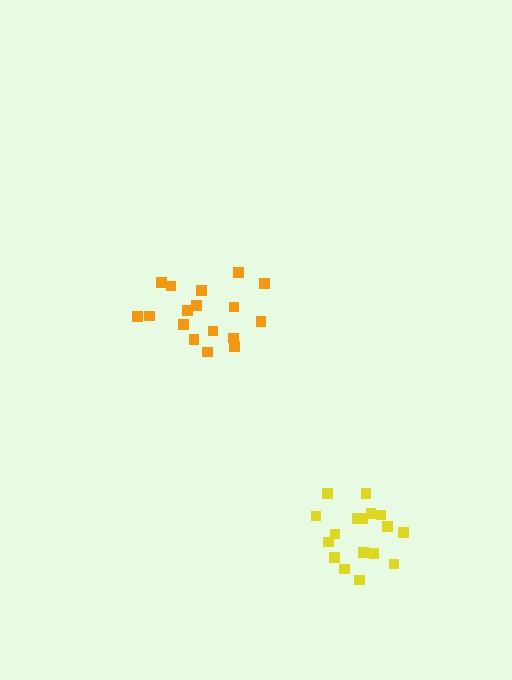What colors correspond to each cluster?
The clusters are colored: orange, yellow.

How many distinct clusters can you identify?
There are 2 distinct clusters.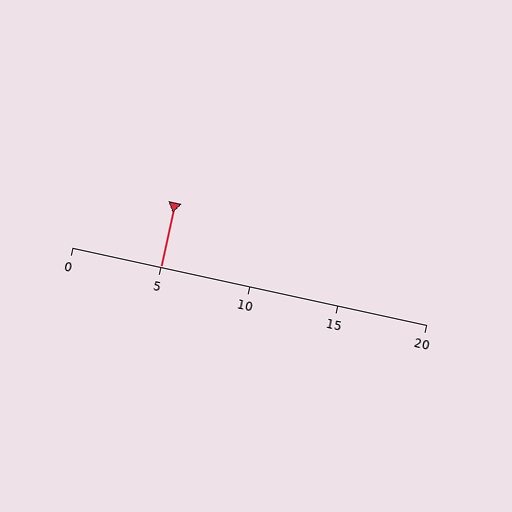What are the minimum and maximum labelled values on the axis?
The axis runs from 0 to 20.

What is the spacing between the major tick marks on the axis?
The major ticks are spaced 5 apart.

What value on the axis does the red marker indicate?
The marker indicates approximately 5.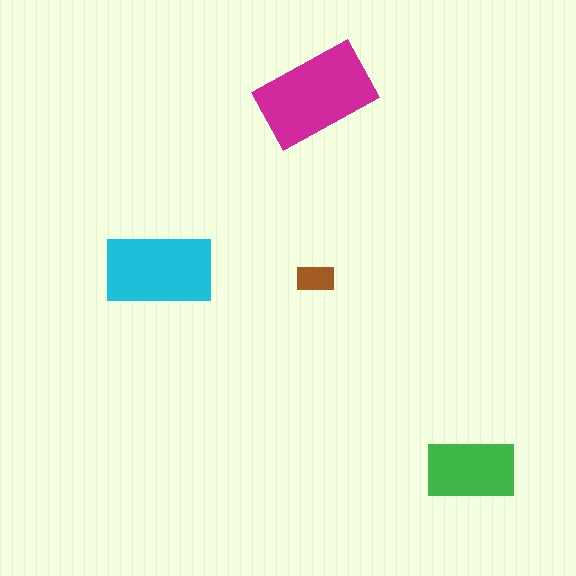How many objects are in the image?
There are 4 objects in the image.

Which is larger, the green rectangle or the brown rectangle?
The green one.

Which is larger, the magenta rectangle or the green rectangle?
The magenta one.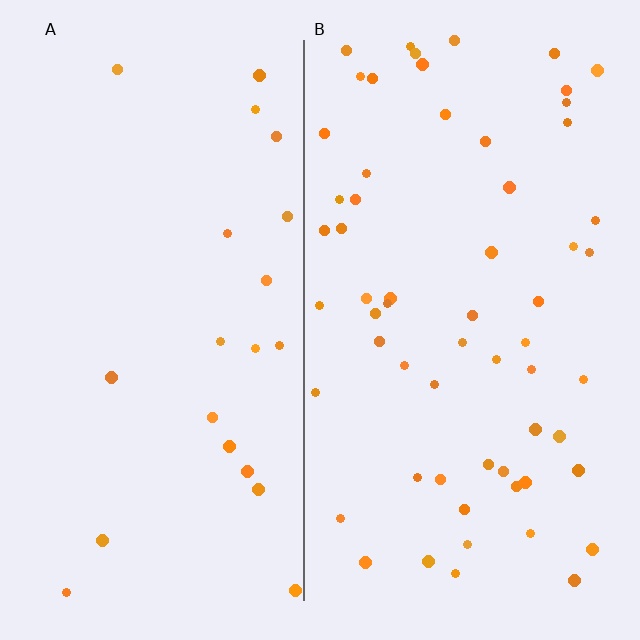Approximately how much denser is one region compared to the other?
Approximately 2.9× — region B over region A.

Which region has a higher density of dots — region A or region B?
B (the right).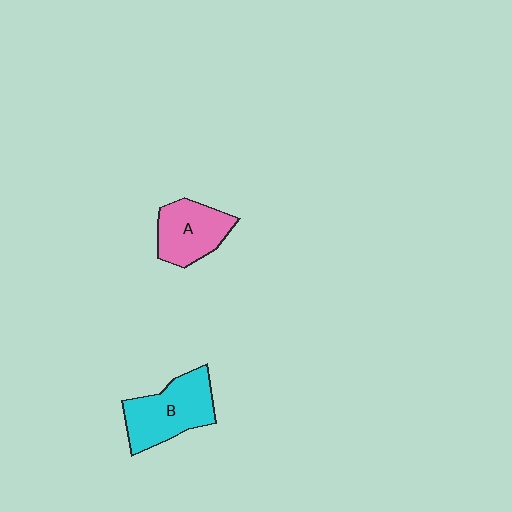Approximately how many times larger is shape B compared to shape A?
Approximately 1.3 times.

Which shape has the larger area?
Shape B (cyan).